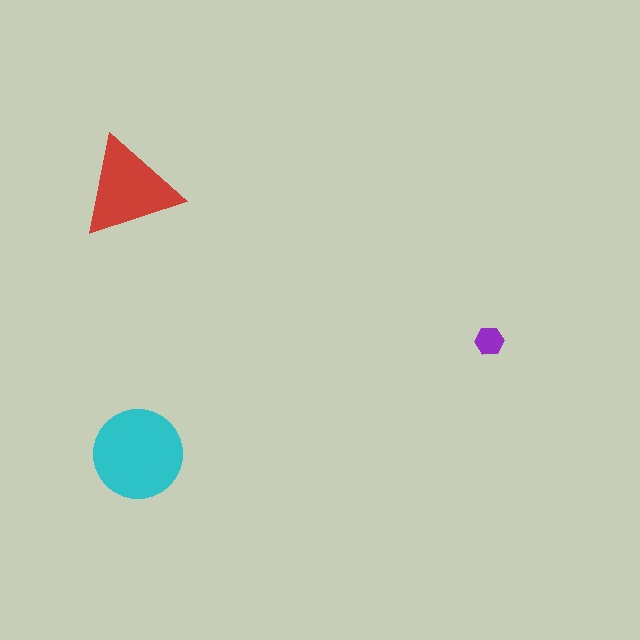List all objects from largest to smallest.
The cyan circle, the red triangle, the purple hexagon.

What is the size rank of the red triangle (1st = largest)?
2nd.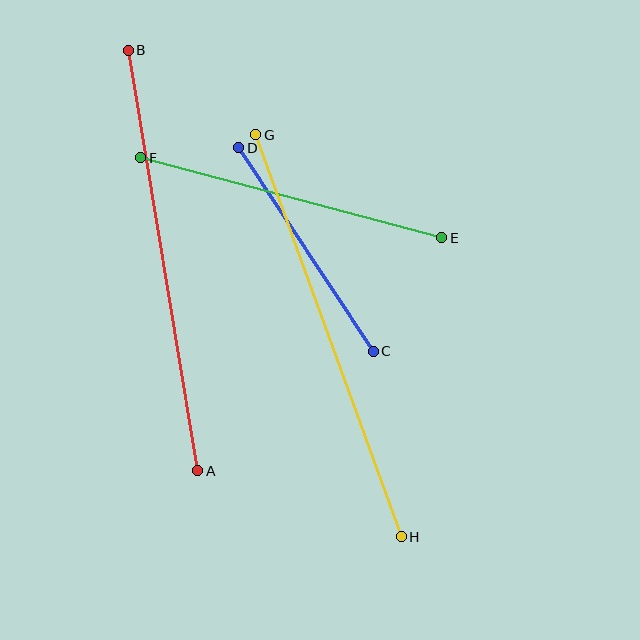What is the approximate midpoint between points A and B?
The midpoint is at approximately (163, 261) pixels.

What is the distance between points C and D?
The distance is approximately 244 pixels.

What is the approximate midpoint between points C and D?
The midpoint is at approximately (306, 249) pixels.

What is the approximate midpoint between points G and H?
The midpoint is at approximately (329, 336) pixels.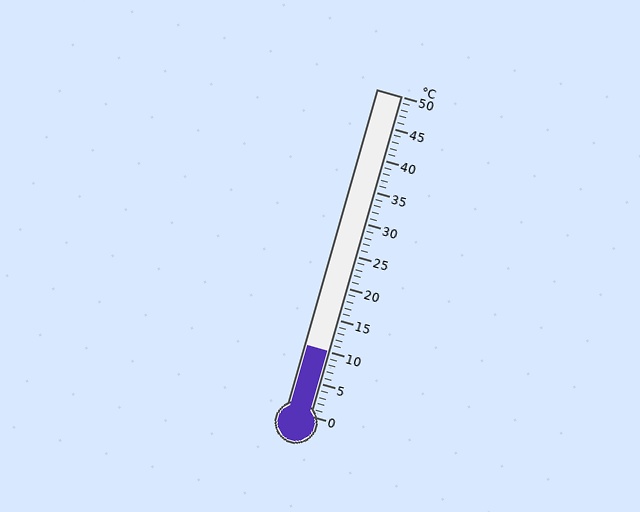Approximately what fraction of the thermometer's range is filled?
The thermometer is filled to approximately 20% of its range.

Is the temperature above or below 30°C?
The temperature is below 30°C.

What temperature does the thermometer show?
The thermometer shows approximately 10°C.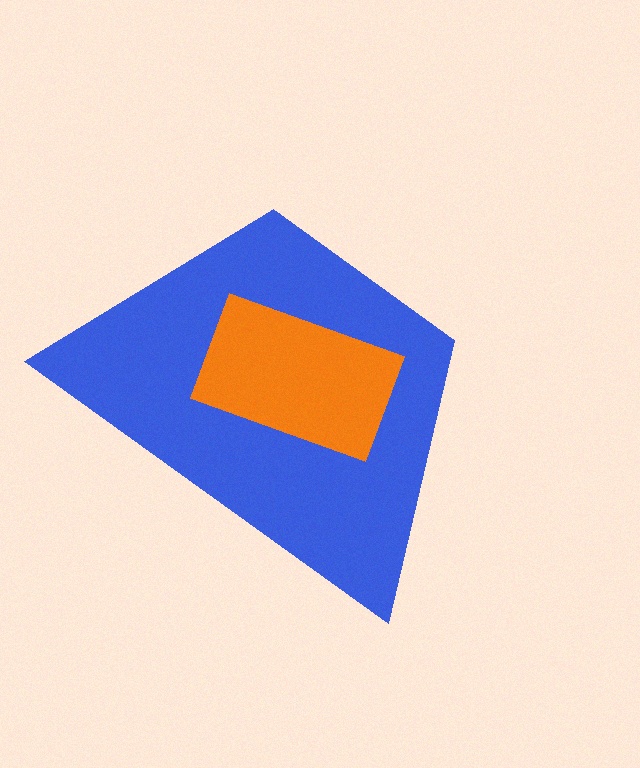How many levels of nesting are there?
2.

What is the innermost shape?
The orange rectangle.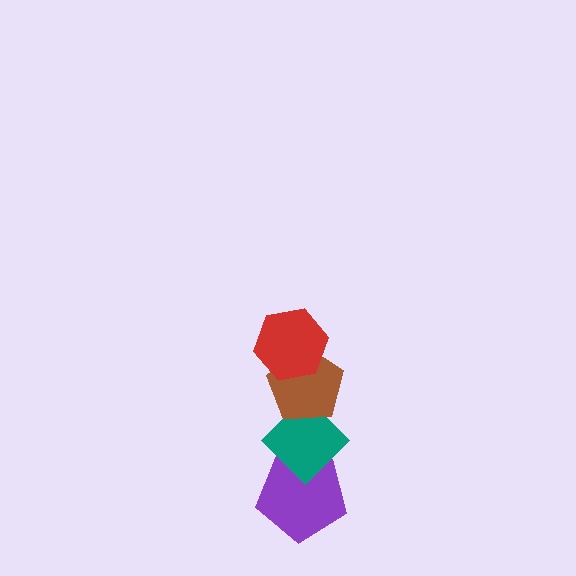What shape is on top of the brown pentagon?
The red hexagon is on top of the brown pentagon.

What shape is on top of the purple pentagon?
The teal diamond is on top of the purple pentagon.